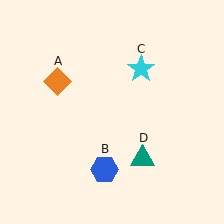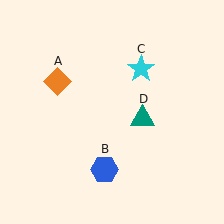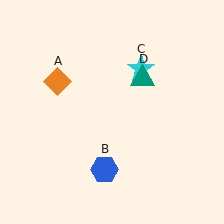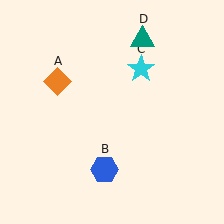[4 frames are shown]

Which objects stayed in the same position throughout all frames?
Orange diamond (object A) and blue hexagon (object B) and cyan star (object C) remained stationary.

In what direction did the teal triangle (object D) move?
The teal triangle (object D) moved up.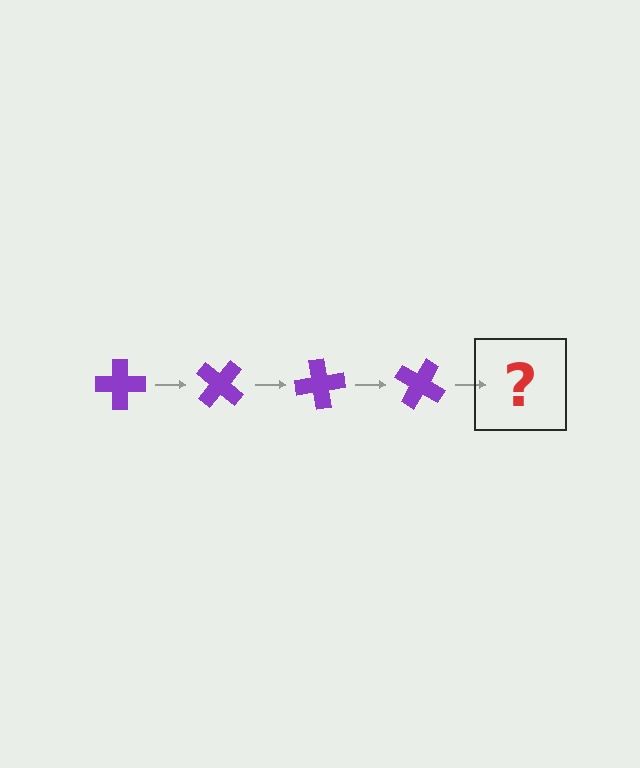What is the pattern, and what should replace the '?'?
The pattern is that the cross rotates 40 degrees each step. The '?' should be a purple cross rotated 160 degrees.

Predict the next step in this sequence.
The next step is a purple cross rotated 160 degrees.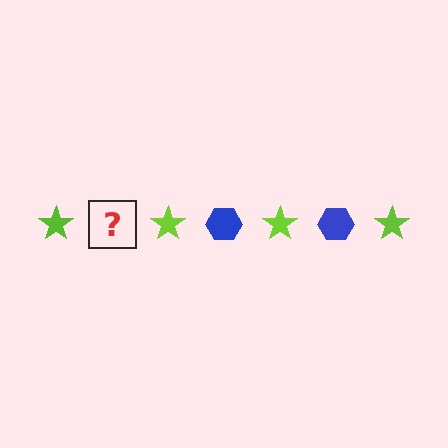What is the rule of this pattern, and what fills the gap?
The rule is that the pattern alternates between lime star and blue hexagon. The gap should be filled with a blue hexagon.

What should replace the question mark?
The question mark should be replaced with a blue hexagon.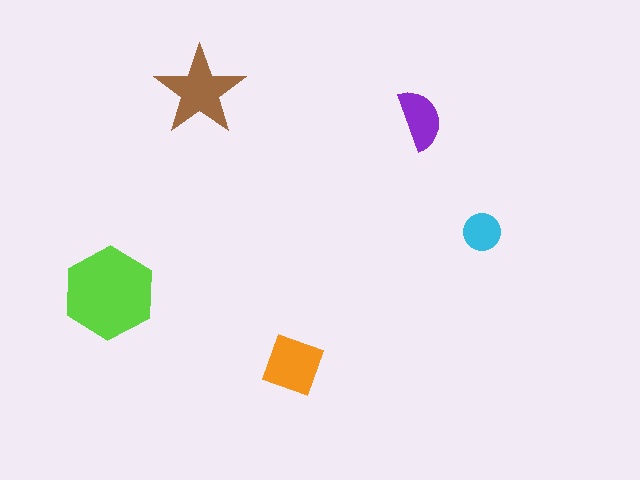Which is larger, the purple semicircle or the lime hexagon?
The lime hexagon.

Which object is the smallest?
The cyan circle.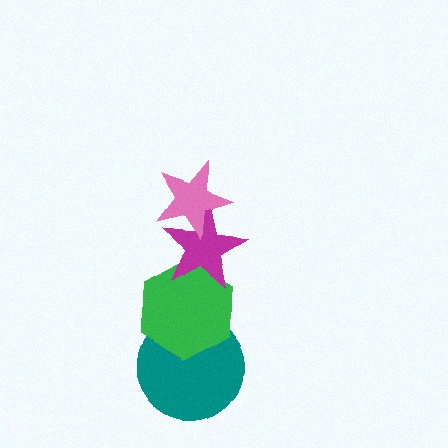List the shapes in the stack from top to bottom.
From top to bottom: the pink star, the magenta star, the green hexagon, the teal circle.